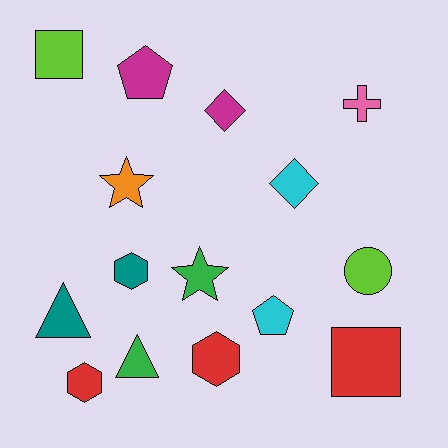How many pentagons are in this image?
There are 2 pentagons.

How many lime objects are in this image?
There are 2 lime objects.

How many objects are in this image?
There are 15 objects.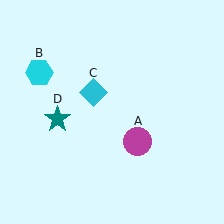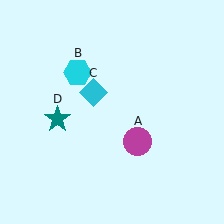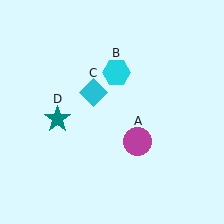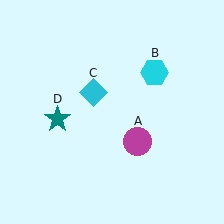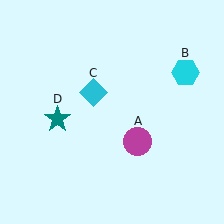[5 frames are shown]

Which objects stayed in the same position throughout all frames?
Magenta circle (object A) and cyan diamond (object C) and teal star (object D) remained stationary.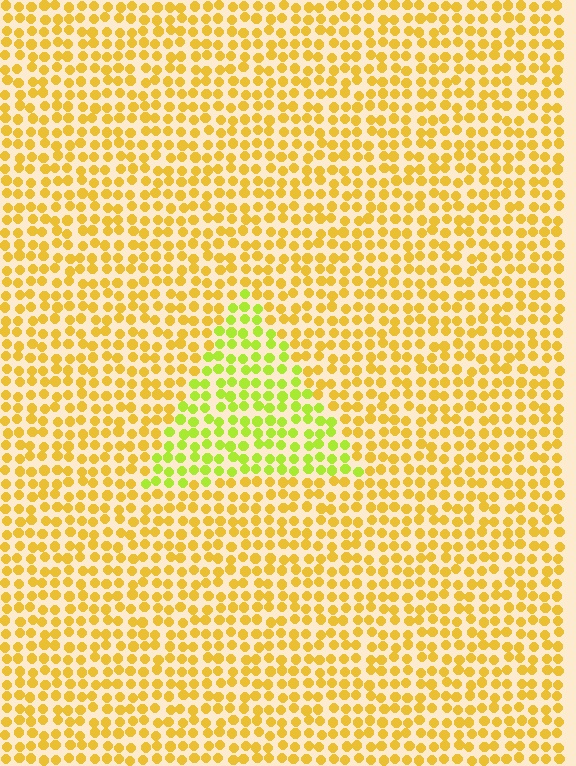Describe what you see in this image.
The image is filled with small yellow elements in a uniform arrangement. A triangle-shaped region is visible where the elements are tinted to a slightly different hue, forming a subtle color boundary.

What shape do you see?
I see a triangle.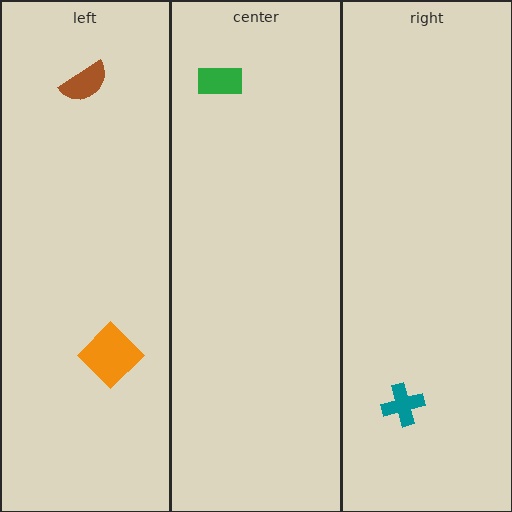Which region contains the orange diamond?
The left region.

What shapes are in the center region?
The green rectangle.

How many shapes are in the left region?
2.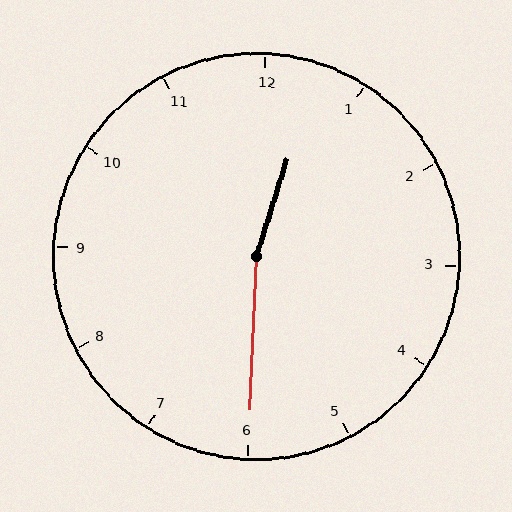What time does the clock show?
12:30.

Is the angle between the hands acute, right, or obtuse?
It is obtuse.